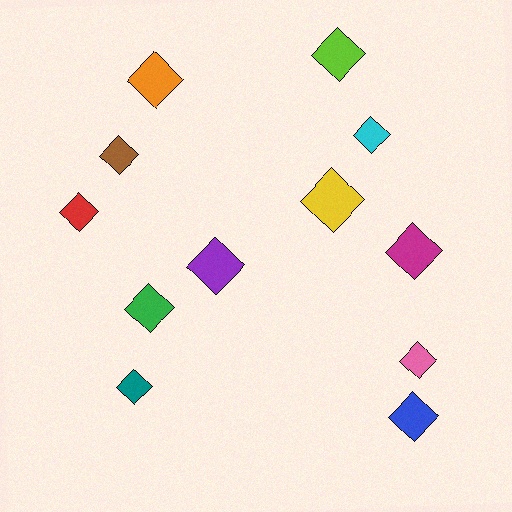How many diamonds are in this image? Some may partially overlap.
There are 12 diamonds.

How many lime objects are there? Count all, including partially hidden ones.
There is 1 lime object.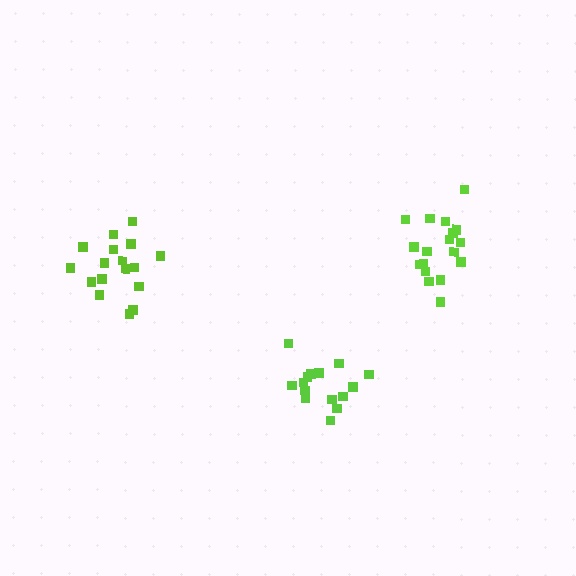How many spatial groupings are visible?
There are 3 spatial groupings.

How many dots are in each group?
Group 1: 17 dots, Group 2: 15 dots, Group 3: 19 dots (51 total).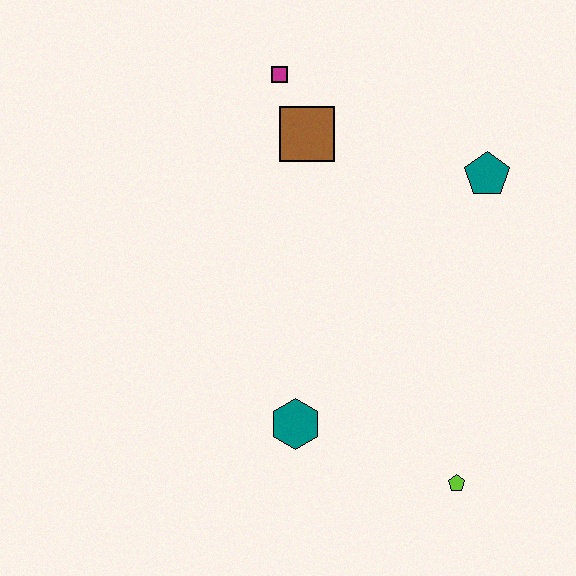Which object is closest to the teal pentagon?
The brown square is closest to the teal pentagon.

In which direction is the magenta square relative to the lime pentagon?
The magenta square is above the lime pentagon.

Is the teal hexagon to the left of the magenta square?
No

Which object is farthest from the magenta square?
The lime pentagon is farthest from the magenta square.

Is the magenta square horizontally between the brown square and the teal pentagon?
No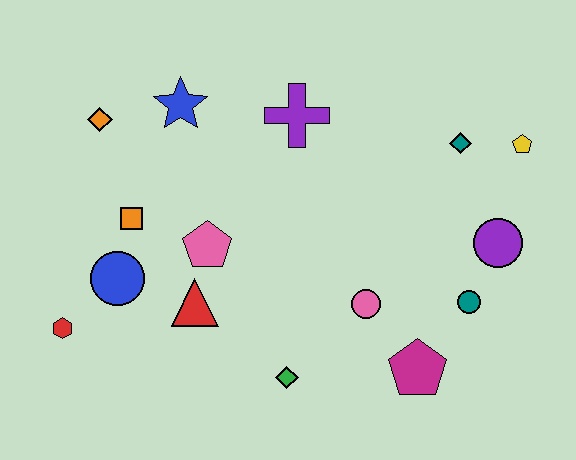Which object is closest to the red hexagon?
The blue circle is closest to the red hexagon.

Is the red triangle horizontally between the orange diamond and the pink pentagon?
Yes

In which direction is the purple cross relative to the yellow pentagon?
The purple cross is to the left of the yellow pentagon.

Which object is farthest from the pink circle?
The orange diamond is farthest from the pink circle.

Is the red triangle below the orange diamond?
Yes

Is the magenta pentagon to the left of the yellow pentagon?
Yes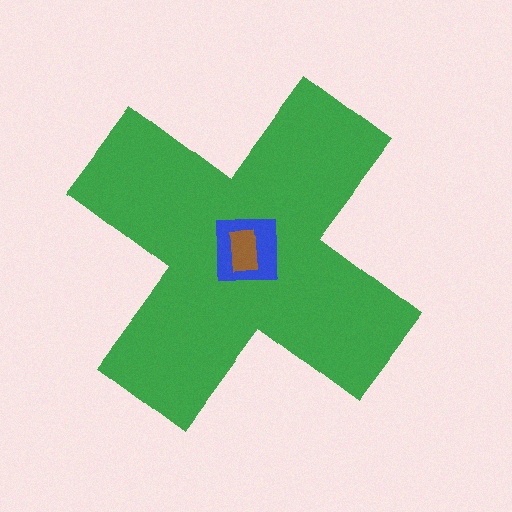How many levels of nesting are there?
3.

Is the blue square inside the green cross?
Yes.